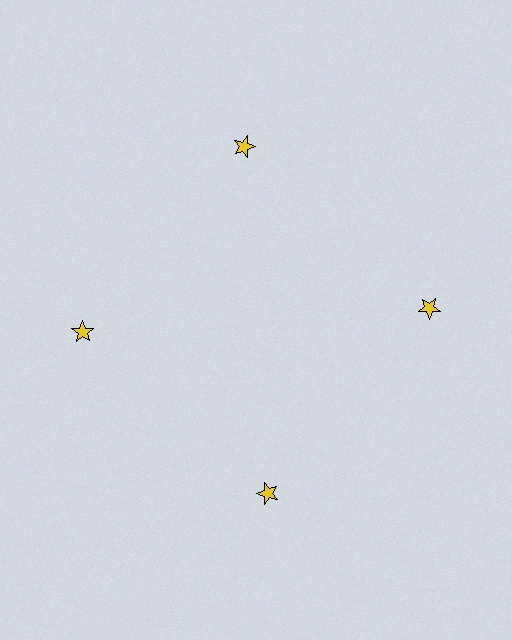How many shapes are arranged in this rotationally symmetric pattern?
There are 4 shapes, arranged in 4 groups of 1.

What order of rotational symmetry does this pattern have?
This pattern has 4-fold rotational symmetry.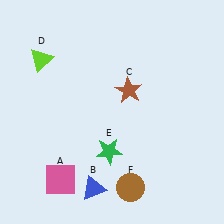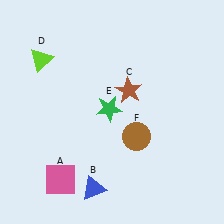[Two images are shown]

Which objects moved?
The objects that moved are: the green star (E), the brown circle (F).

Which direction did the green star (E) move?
The green star (E) moved up.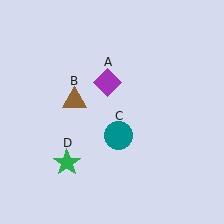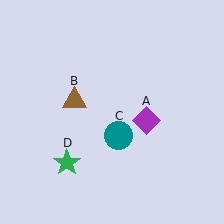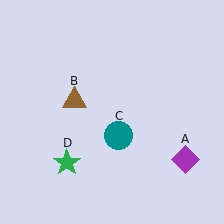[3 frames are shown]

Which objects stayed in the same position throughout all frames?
Brown triangle (object B) and teal circle (object C) and green star (object D) remained stationary.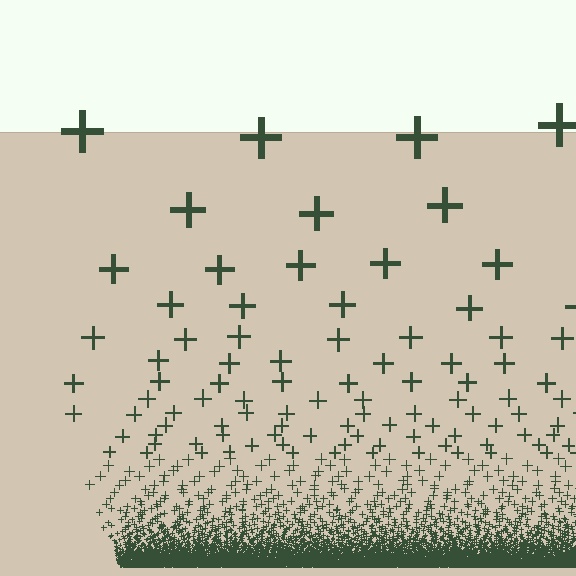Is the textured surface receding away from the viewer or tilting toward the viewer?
The surface appears to tilt toward the viewer. Texture elements get larger and sparser toward the top.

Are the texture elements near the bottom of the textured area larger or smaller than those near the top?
Smaller. The gradient is inverted — elements near the bottom are smaller and denser.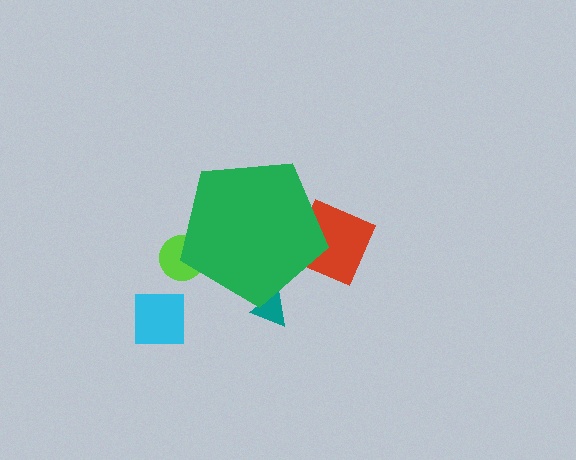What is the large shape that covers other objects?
A green pentagon.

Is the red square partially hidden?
Yes, the red square is partially hidden behind the green pentagon.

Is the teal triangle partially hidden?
Yes, the teal triangle is partially hidden behind the green pentagon.